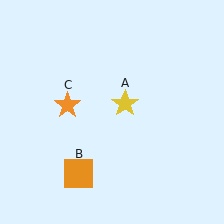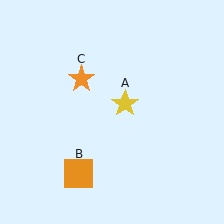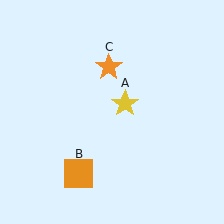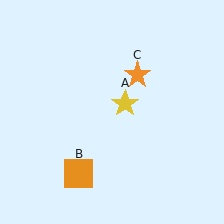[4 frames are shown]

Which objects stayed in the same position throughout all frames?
Yellow star (object A) and orange square (object B) remained stationary.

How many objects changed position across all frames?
1 object changed position: orange star (object C).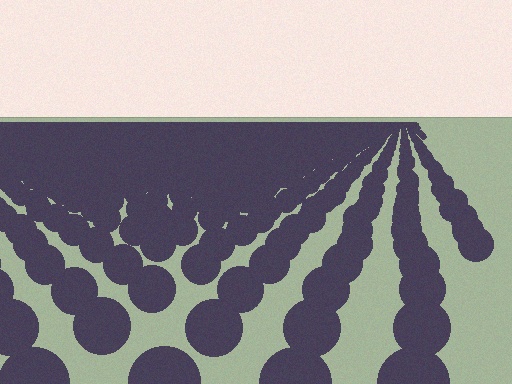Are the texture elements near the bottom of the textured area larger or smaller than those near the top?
Larger. Near the bottom, elements are closer to the viewer and appear at a bigger on-screen size.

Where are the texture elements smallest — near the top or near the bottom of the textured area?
Near the top.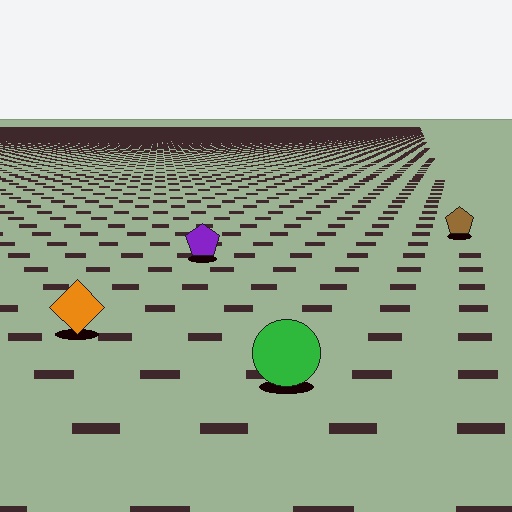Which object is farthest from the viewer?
The brown pentagon is farthest from the viewer. It appears smaller and the ground texture around it is denser.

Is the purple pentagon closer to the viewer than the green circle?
No. The green circle is closer — you can tell from the texture gradient: the ground texture is coarser near it.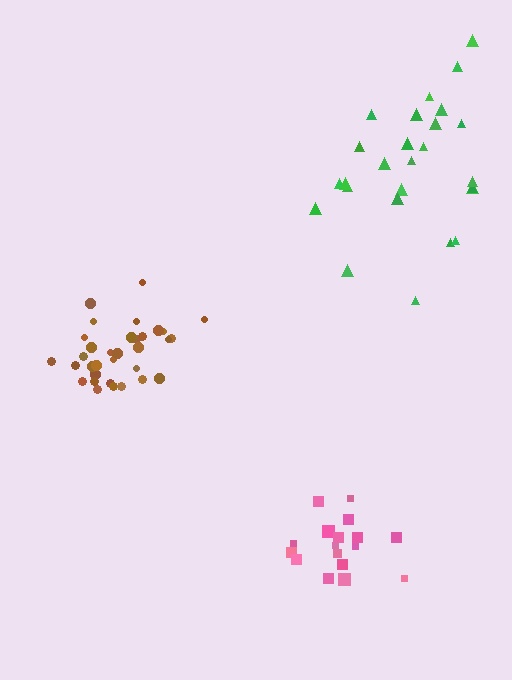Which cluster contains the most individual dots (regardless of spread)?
Brown (33).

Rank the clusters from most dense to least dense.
brown, pink, green.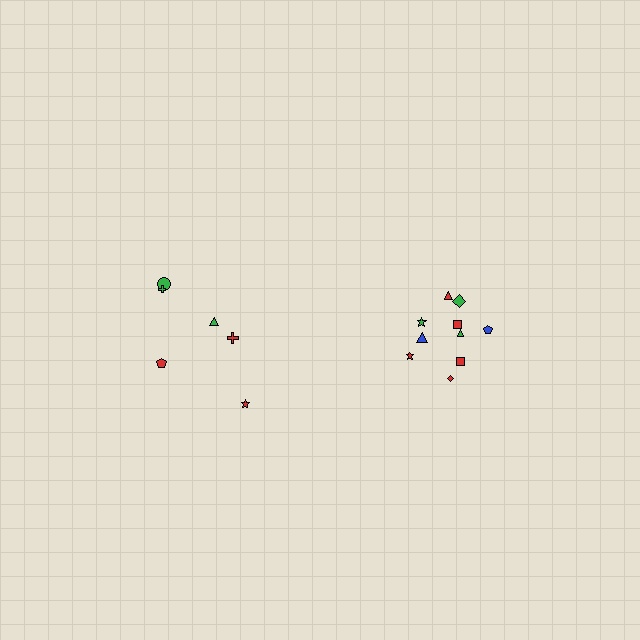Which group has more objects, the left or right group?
The right group.